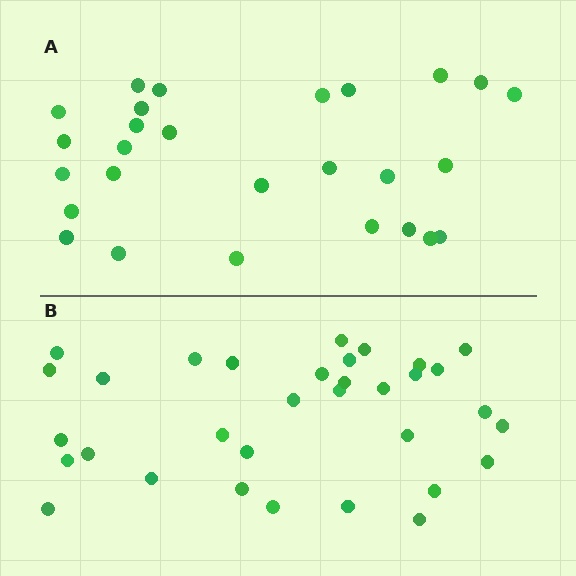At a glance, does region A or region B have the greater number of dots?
Region B (the bottom region) has more dots.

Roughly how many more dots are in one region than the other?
Region B has about 6 more dots than region A.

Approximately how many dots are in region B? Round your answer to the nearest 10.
About 30 dots. (The exact count is 33, which rounds to 30.)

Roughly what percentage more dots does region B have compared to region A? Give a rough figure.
About 20% more.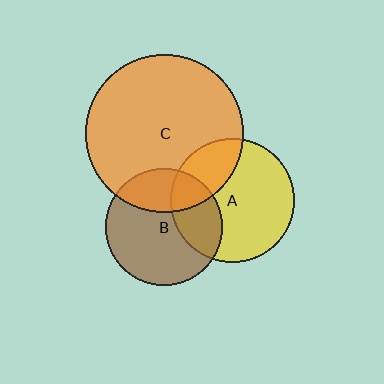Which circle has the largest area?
Circle C (orange).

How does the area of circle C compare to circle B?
Approximately 1.8 times.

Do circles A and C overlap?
Yes.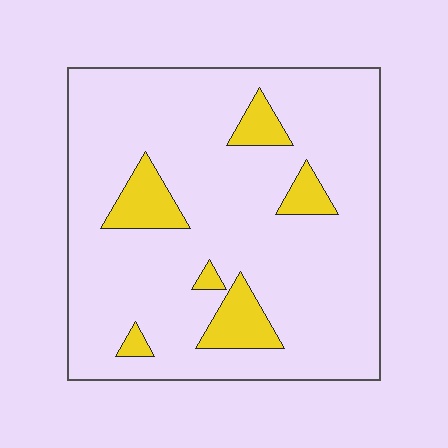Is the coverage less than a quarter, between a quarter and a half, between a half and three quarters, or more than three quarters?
Less than a quarter.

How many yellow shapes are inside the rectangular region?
6.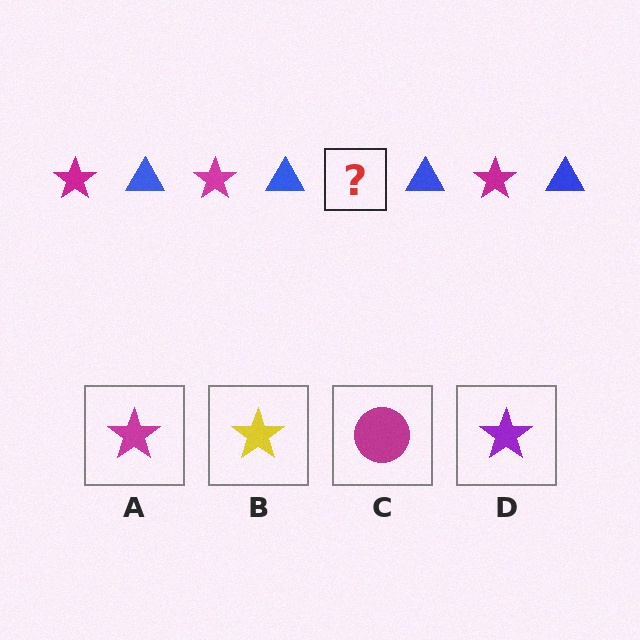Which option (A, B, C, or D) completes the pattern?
A.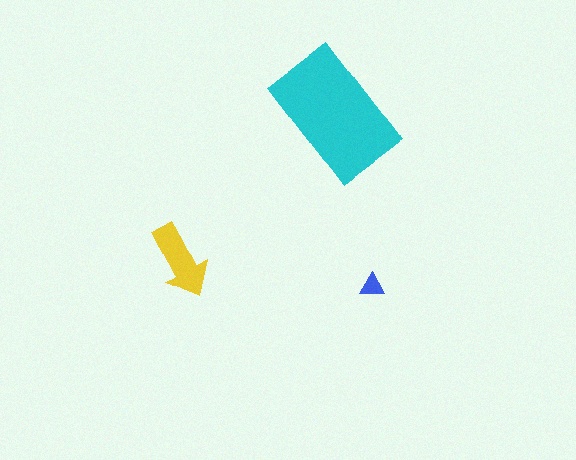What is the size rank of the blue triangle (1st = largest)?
3rd.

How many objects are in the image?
There are 3 objects in the image.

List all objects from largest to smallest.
The cyan rectangle, the yellow arrow, the blue triangle.